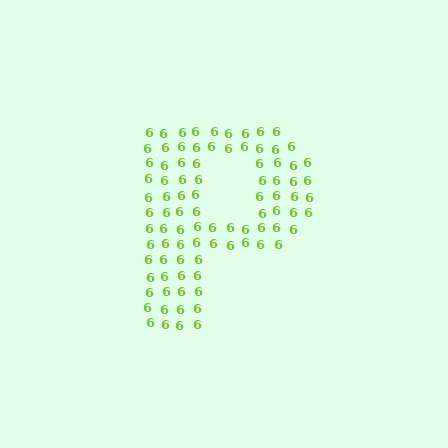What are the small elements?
The small elements are digit 6's.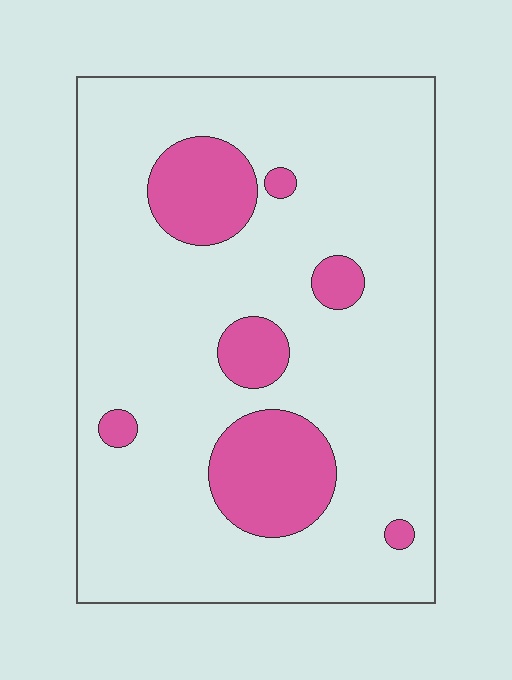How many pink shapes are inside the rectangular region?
7.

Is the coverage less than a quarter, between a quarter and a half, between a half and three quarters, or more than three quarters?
Less than a quarter.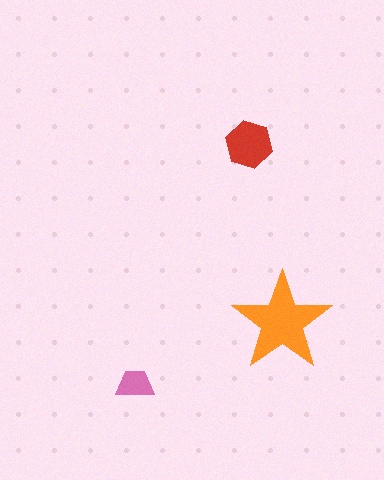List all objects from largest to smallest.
The orange star, the red hexagon, the pink trapezoid.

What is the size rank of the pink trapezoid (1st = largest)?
3rd.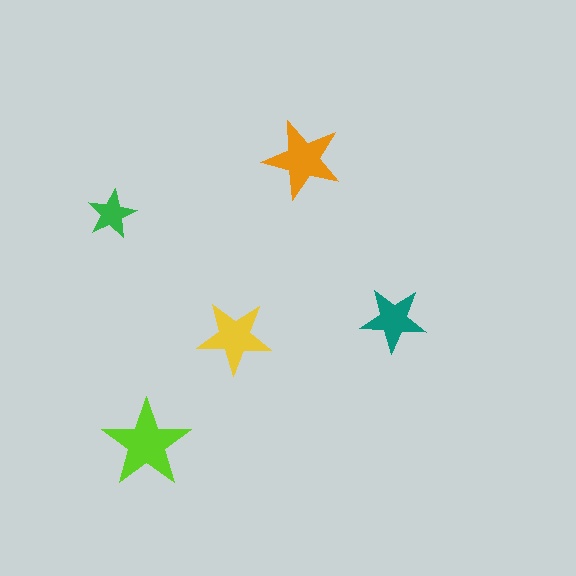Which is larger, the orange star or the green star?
The orange one.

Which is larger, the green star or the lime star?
The lime one.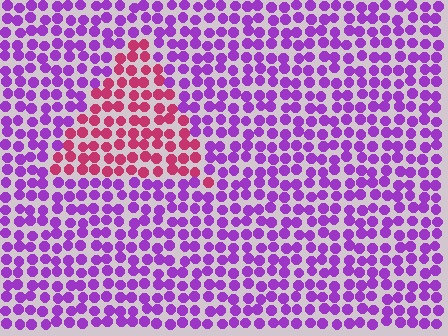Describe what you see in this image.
The image is filled with small purple elements in a uniform arrangement. A triangle-shaped region is visible where the elements are tinted to a slightly different hue, forming a subtle color boundary.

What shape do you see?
I see a triangle.